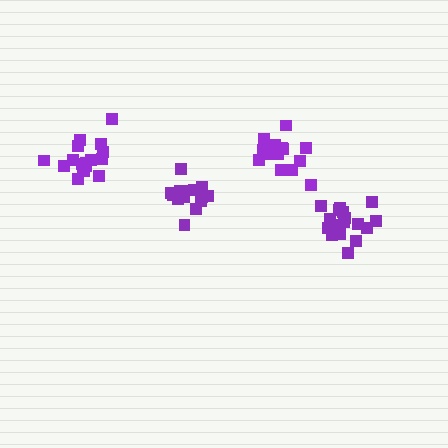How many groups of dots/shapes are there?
There are 4 groups.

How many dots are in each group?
Group 1: 15 dots, Group 2: 17 dots, Group 3: 20 dots, Group 4: 17 dots (69 total).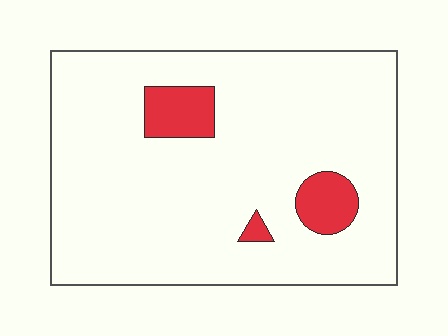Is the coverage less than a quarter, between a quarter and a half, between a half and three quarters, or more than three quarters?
Less than a quarter.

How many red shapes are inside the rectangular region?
3.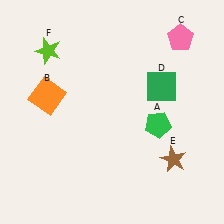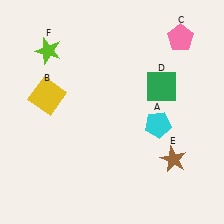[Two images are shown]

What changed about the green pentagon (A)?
In Image 1, A is green. In Image 2, it changed to cyan.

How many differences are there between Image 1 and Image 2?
There are 2 differences between the two images.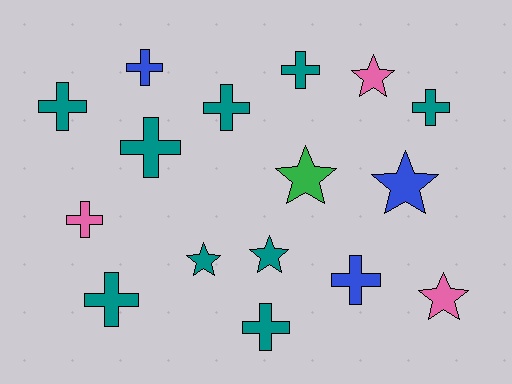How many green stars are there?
There is 1 green star.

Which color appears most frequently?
Teal, with 9 objects.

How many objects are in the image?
There are 16 objects.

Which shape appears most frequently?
Cross, with 10 objects.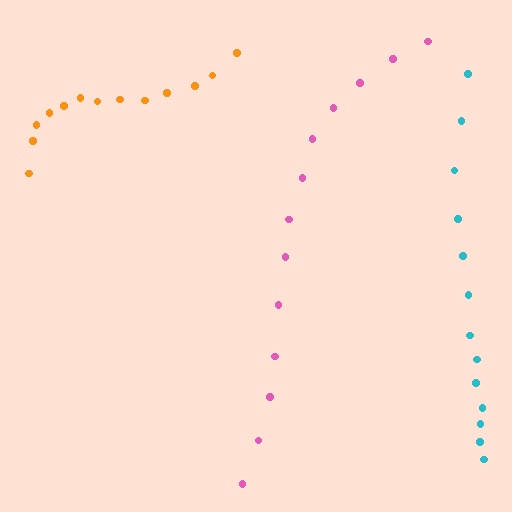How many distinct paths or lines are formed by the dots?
There are 3 distinct paths.